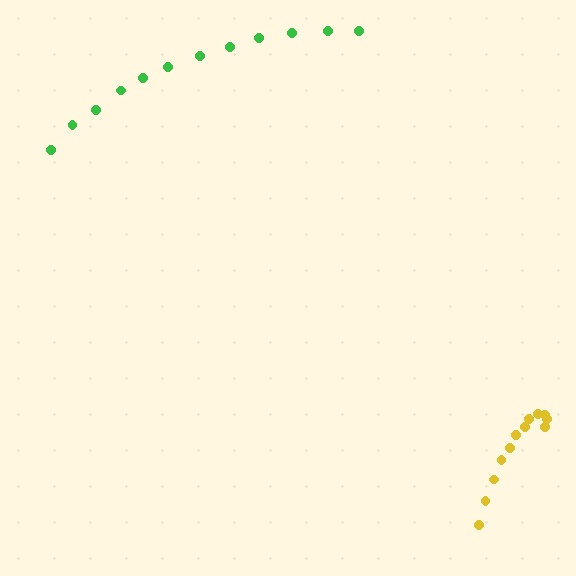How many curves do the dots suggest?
There are 2 distinct paths.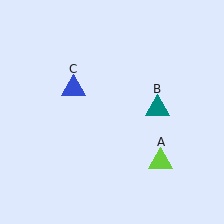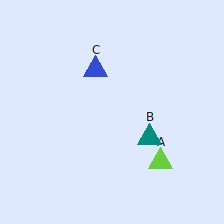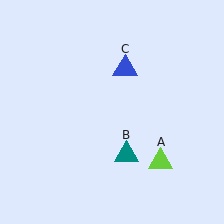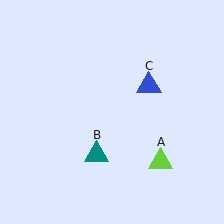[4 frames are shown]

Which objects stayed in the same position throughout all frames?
Lime triangle (object A) remained stationary.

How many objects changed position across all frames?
2 objects changed position: teal triangle (object B), blue triangle (object C).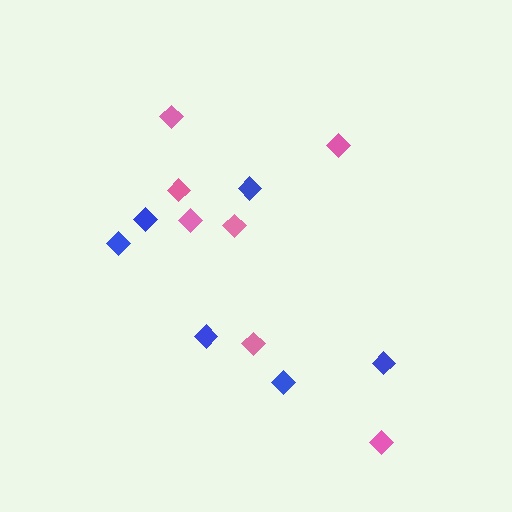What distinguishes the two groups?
There are 2 groups: one group of pink diamonds (7) and one group of blue diamonds (6).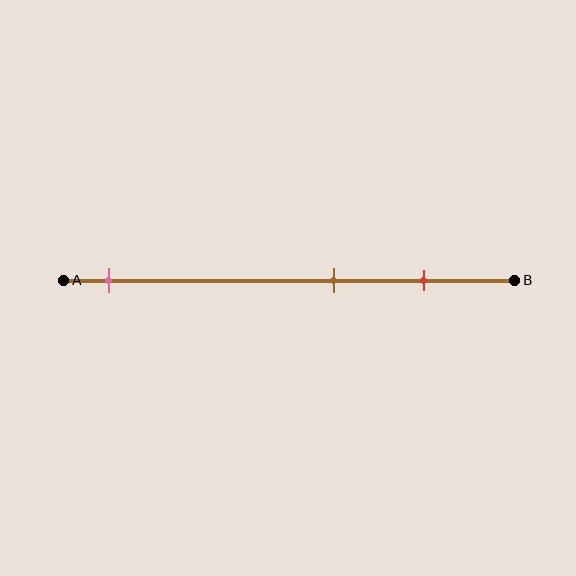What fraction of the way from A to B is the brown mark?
The brown mark is approximately 60% (0.6) of the way from A to B.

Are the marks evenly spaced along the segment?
No, the marks are not evenly spaced.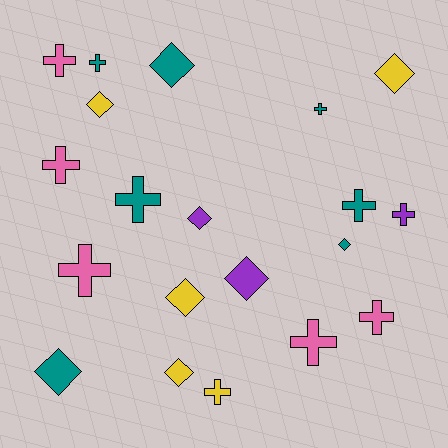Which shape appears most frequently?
Cross, with 11 objects.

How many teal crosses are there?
There are 4 teal crosses.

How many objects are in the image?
There are 20 objects.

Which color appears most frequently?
Teal, with 7 objects.